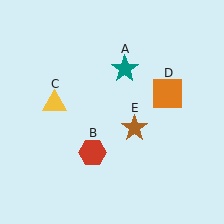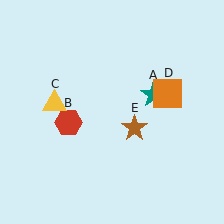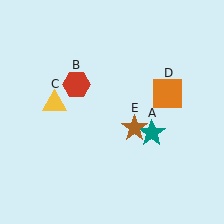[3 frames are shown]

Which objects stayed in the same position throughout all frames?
Yellow triangle (object C) and orange square (object D) and brown star (object E) remained stationary.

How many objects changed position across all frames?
2 objects changed position: teal star (object A), red hexagon (object B).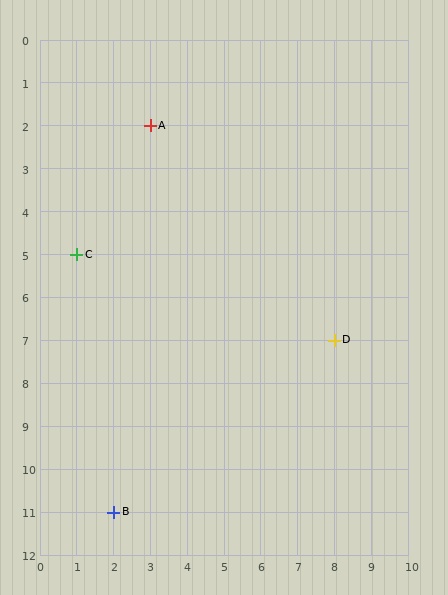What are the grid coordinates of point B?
Point B is at grid coordinates (2, 11).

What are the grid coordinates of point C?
Point C is at grid coordinates (1, 5).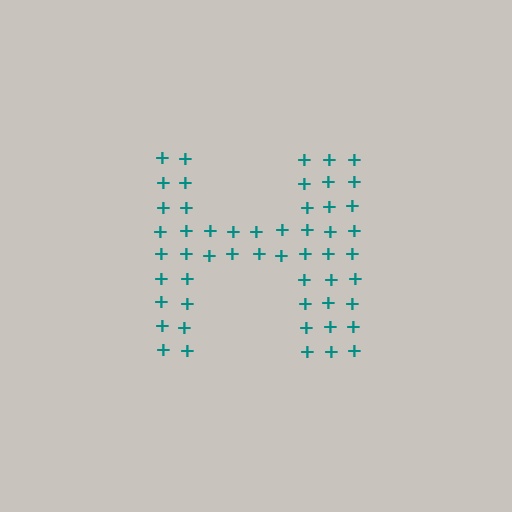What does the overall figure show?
The overall figure shows the letter H.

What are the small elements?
The small elements are plus signs.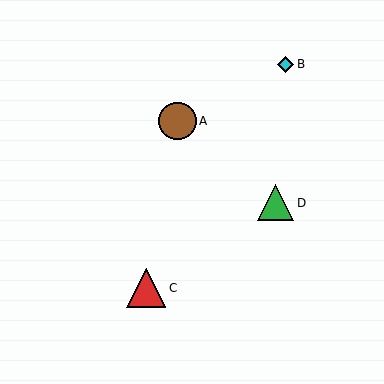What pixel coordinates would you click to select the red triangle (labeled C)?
Click at (146, 288) to select the red triangle C.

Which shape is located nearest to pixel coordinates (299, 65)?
The cyan diamond (labeled B) at (286, 64) is nearest to that location.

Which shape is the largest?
The red triangle (labeled C) is the largest.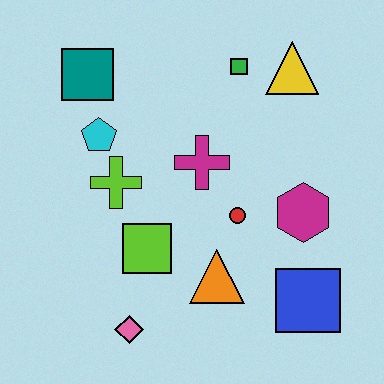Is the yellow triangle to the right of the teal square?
Yes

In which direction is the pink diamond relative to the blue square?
The pink diamond is to the left of the blue square.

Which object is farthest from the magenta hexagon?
The teal square is farthest from the magenta hexagon.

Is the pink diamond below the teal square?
Yes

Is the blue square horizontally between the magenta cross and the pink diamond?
No